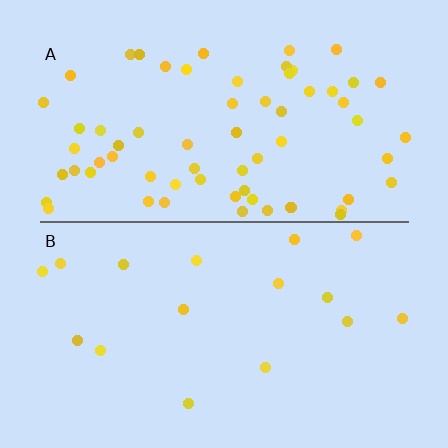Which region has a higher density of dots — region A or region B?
A (the top).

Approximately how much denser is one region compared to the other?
Approximately 4.0× — region A over region B.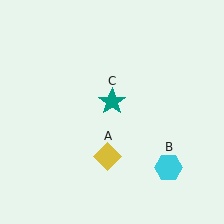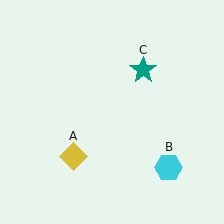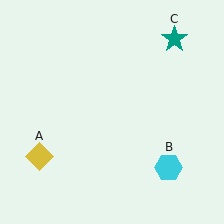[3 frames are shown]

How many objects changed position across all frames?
2 objects changed position: yellow diamond (object A), teal star (object C).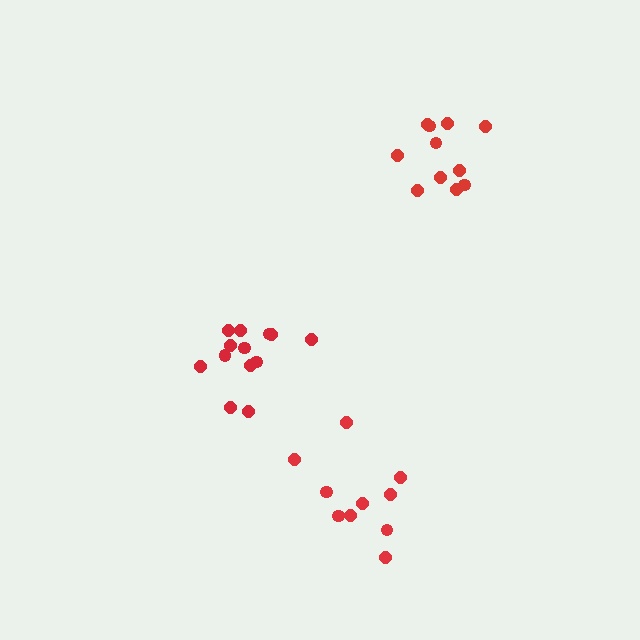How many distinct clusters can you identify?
There are 3 distinct clusters.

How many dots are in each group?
Group 1: 13 dots, Group 2: 11 dots, Group 3: 10 dots (34 total).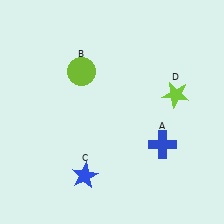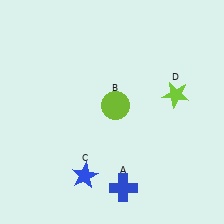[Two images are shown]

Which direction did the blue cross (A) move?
The blue cross (A) moved down.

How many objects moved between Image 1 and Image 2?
2 objects moved between the two images.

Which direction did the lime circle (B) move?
The lime circle (B) moved right.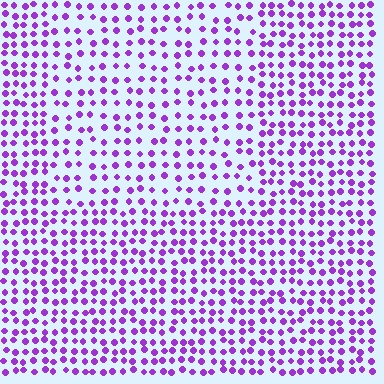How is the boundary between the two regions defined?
The boundary is defined by a change in element density (approximately 1.5x ratio). All elements are the same color, size, and shape.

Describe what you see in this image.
The image contains small purple elements arranged at two different densities. A rectangle-shaped region is visible where the elements are less densely packed than the surrounding area.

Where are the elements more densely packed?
The elements are more densely packed outside the rectangle boundary.